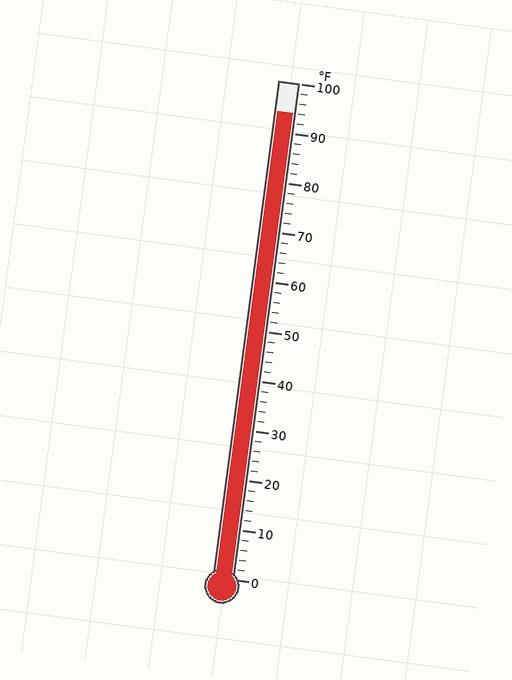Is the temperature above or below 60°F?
The temperature is above 60°F.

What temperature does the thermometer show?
The thermometer shows approximately 94°F.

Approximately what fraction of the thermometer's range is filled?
The thermometer is filled to approximately 95% of its range.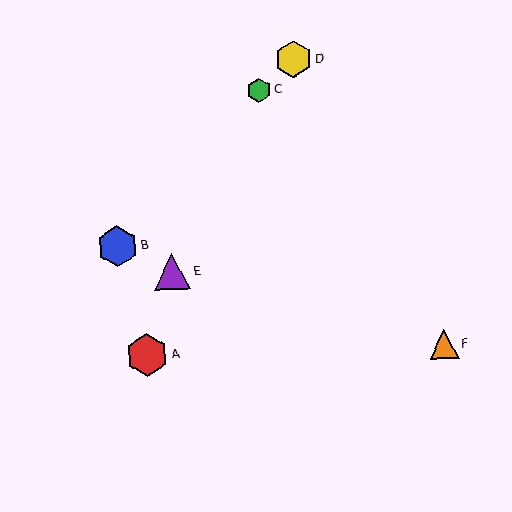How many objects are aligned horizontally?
2 objects (A, F) are aligned horizontally.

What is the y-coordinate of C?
Object C is at y≈90.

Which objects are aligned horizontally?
Objects A, F are aligned horizontally.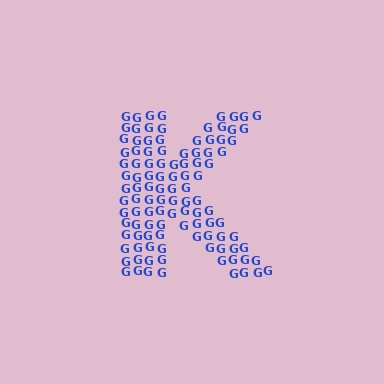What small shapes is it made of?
It is made of small letter G's.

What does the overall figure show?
The overall figure shows the letter K.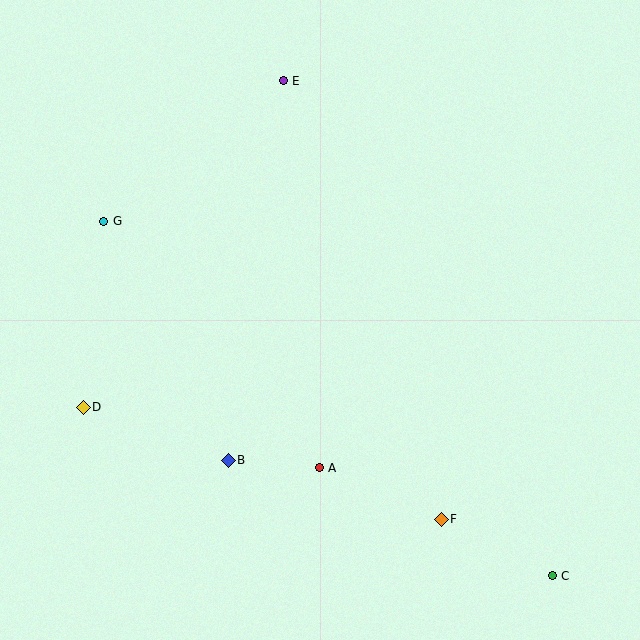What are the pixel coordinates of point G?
Point G is at (104, 221).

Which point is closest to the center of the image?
Point A at (319, 468) is closest to the center.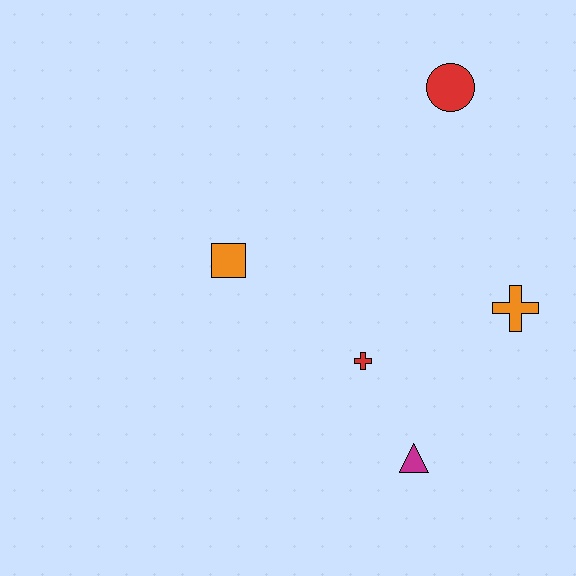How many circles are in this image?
There is 1 circle.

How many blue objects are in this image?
There are no blue objects.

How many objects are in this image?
There are 5 objects.